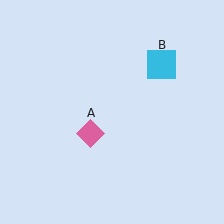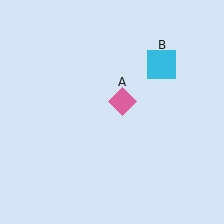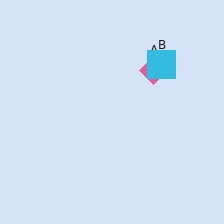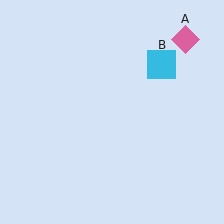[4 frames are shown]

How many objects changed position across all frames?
1 object changed position: pink diamond (object A).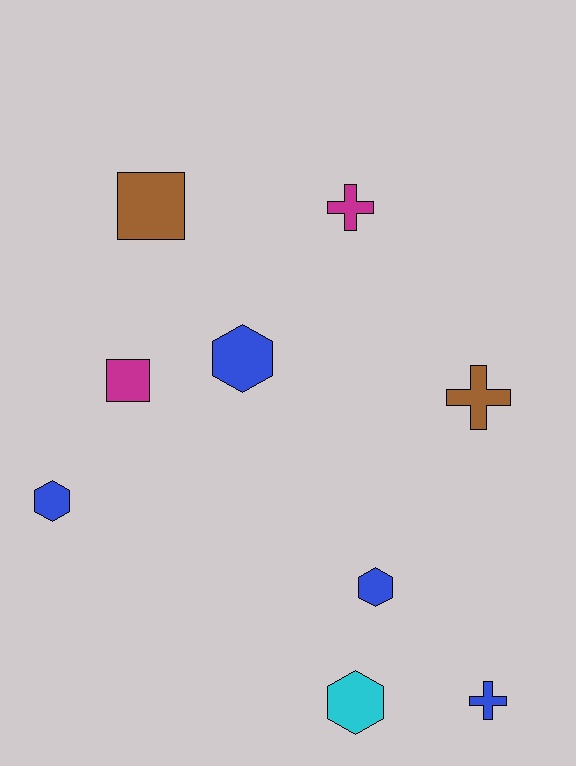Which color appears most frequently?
Blue, with 4 objects.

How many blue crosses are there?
There is 1 blue cross.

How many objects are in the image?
There are 9 objects.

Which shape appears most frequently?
Hexagon, with 4 objects.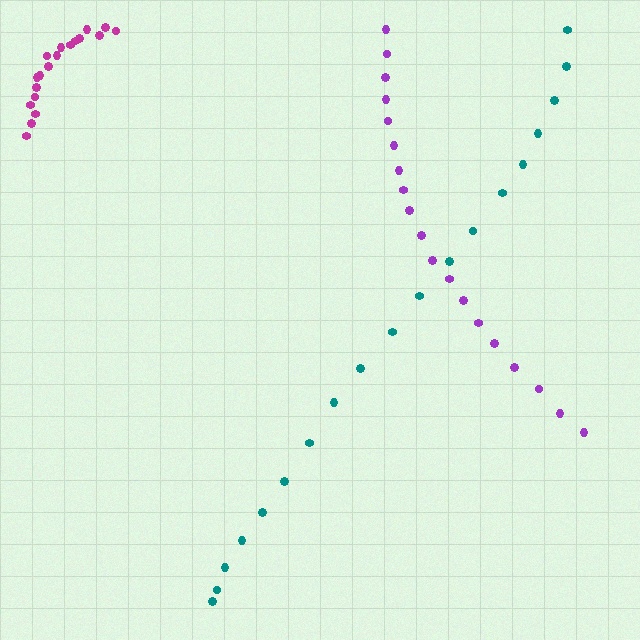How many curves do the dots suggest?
There are 3 distinct paths.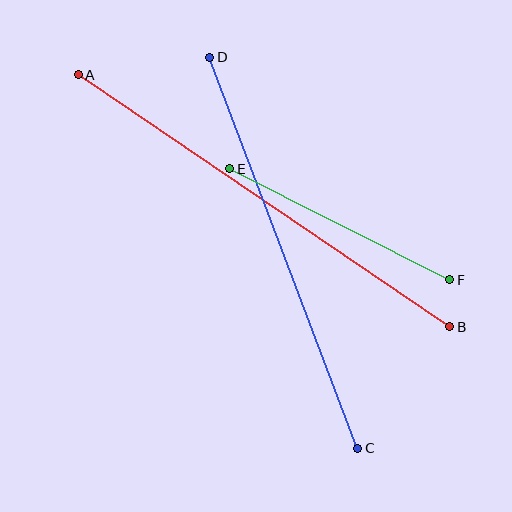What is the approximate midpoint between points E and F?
The midpoint is at approximately (340, 224) pixels.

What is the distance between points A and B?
The distance is approximately 449 pixels.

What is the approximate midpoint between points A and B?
The midpoint is at approximately (264, 201) pixels.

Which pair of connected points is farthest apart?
Points A and B are farthest apart.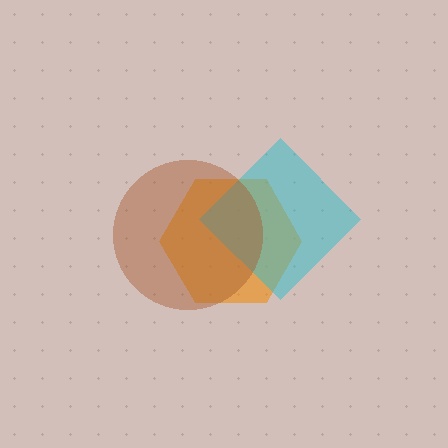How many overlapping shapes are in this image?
There are 3 overlapping shapes in the image.